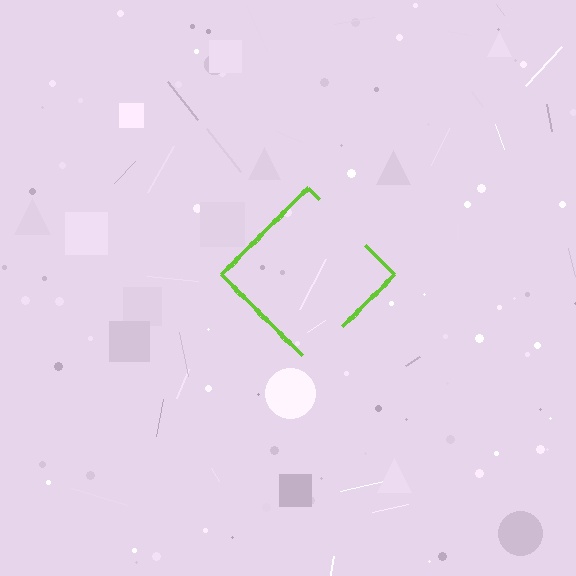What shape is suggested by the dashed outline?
The dashed outline suggests a diamond.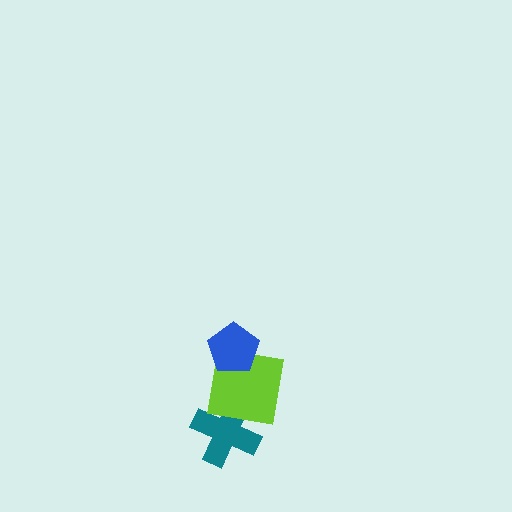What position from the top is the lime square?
The lime square is 2nd from the top.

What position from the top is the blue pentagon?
The blue pentagon is 1st from the top.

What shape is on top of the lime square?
The blue pentagon is on top of the lime square.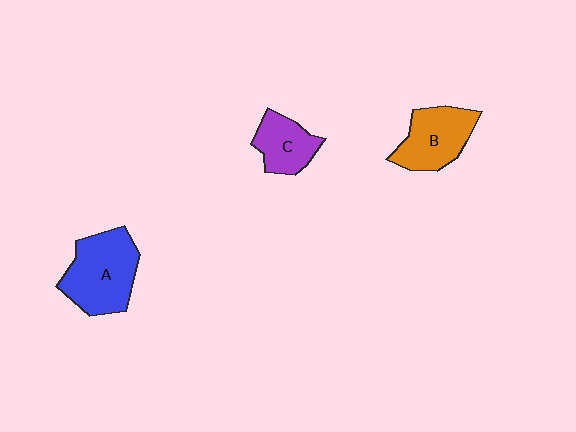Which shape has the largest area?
Shape A (blue).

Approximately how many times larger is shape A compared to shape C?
Approximately 1.7 times.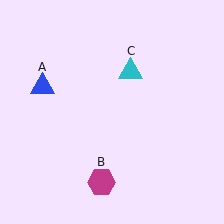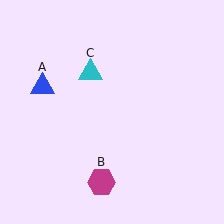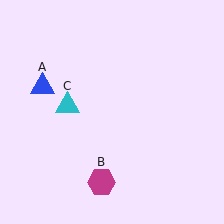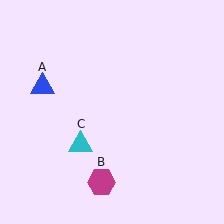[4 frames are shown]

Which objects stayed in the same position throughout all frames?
Blue triangle (object A) and magenta hexagon (object B) remained stationary.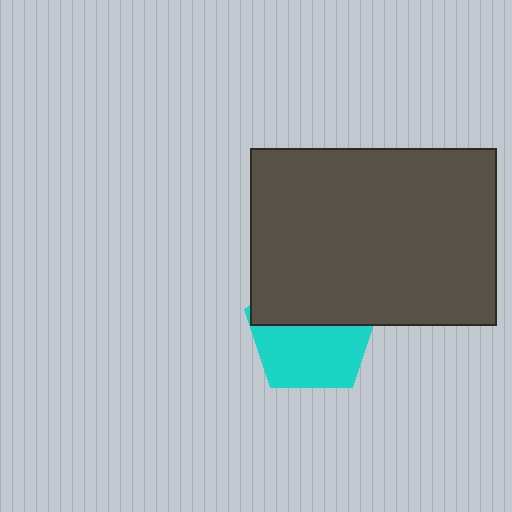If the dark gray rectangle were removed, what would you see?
You would see the complete cyan pentagon.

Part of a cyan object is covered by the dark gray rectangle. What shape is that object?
It is a pentagon.